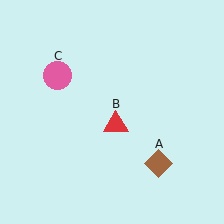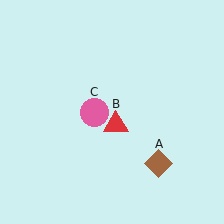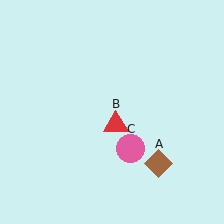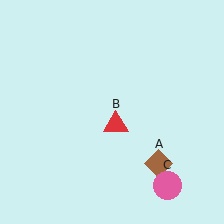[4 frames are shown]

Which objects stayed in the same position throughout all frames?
Brown diamond (object A) and red triangle (object B) remained stationary.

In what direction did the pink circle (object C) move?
The pink circle (object C) moved down and to the right.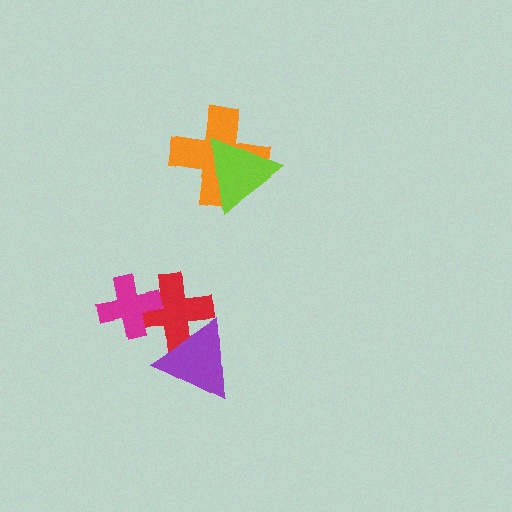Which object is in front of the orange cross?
The lime triangle is in front of the orange cross.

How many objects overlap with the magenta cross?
1 object overlaps with the magenta cross.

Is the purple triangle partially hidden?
No, no other shape covers it.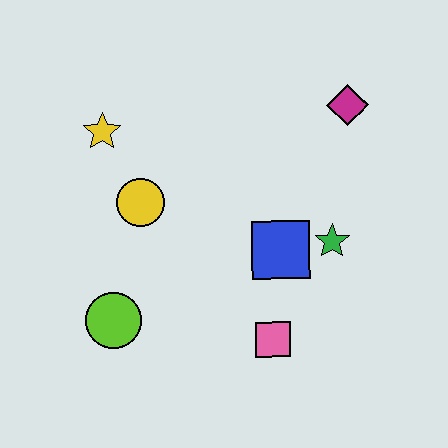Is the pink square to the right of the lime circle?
Yes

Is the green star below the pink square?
No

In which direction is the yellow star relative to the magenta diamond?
The yellow star is to the left of the magenta diamond.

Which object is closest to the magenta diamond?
The green star is closest to the magenta diamond.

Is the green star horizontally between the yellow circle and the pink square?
No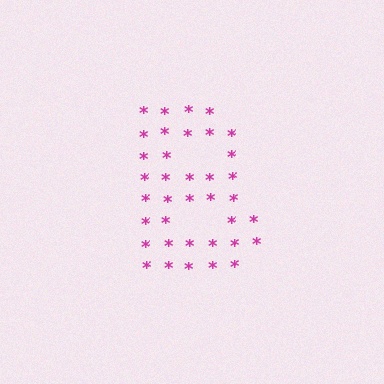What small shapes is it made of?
It is made of small asterisks.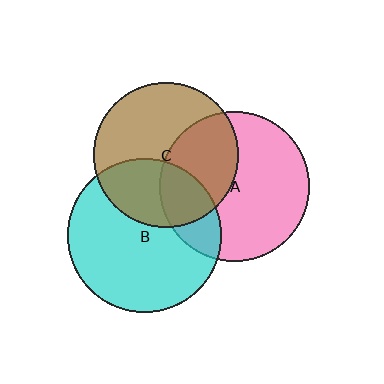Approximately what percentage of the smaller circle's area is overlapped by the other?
Approximately 35%.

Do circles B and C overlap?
Yes.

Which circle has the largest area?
Circle B (cyan).